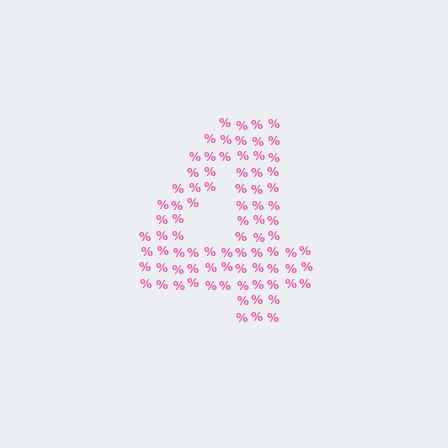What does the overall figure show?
The overall figure shows the digit 4.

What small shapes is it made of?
It is made of small percent signs.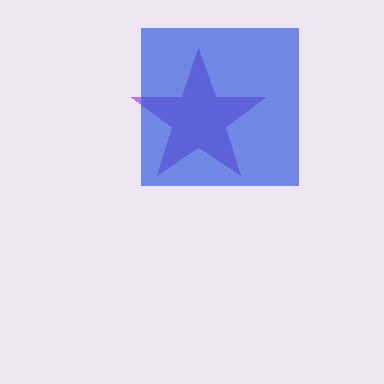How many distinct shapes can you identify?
There are 2 distinct shapes: a purple star, a blue square.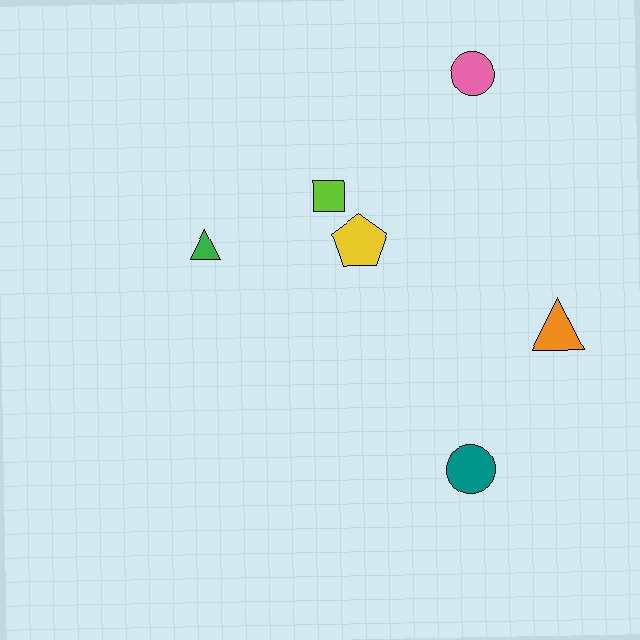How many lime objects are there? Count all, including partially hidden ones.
There is 1 lime object.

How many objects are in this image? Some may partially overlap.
There are 6 objects.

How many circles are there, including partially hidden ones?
There are 2 circles.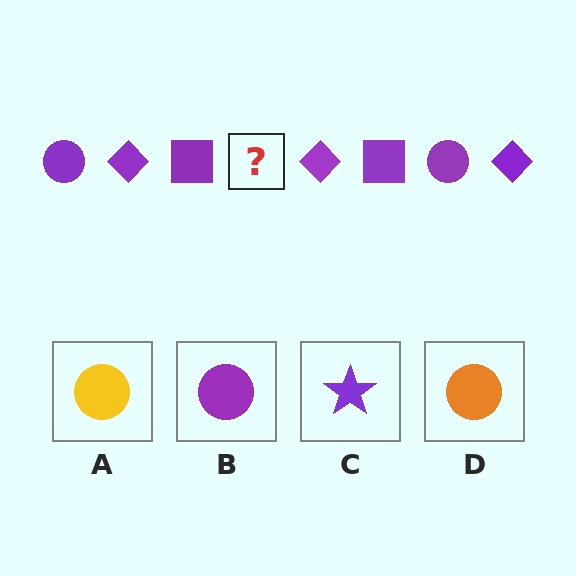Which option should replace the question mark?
Option B.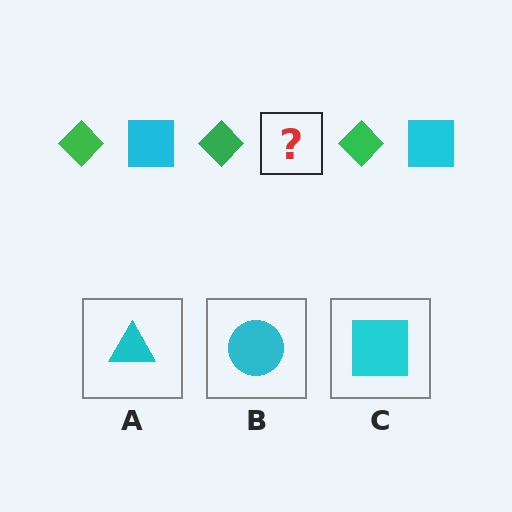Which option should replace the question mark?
Option C.